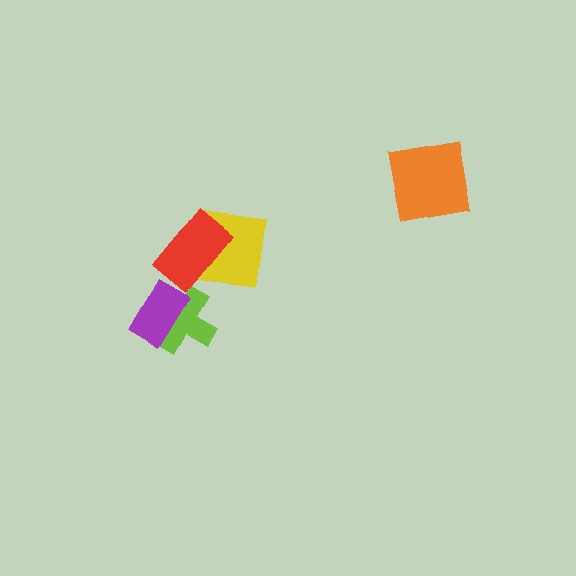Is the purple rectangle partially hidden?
No, no other shape covers it.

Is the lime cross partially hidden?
Yes, it is partially covered by another shape.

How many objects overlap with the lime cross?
1 object overlaps with the lime cross.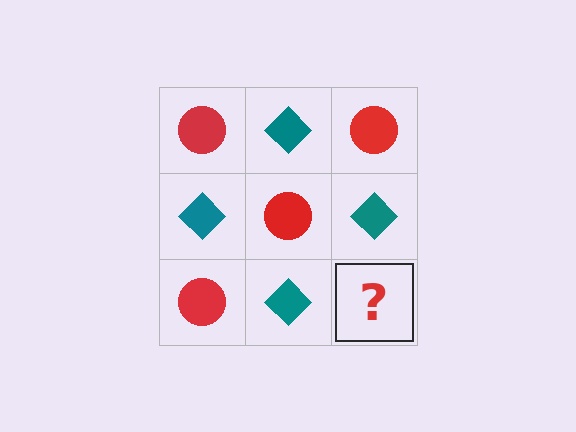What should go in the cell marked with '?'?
The missing cell should contain a red circle.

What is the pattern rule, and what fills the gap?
The rule is that it alternates red circle and teal diamond in a checkerboard pattern. The gap should be filled with a red circle.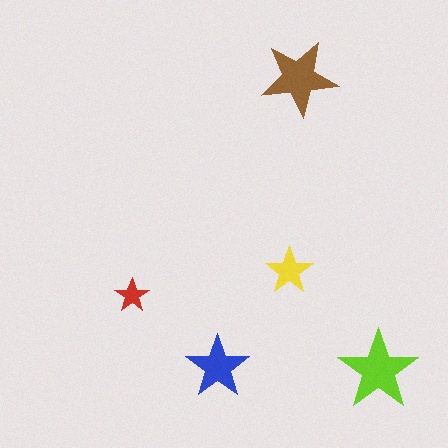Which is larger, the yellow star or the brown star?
The brown one.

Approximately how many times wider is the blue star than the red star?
About 2 times wider.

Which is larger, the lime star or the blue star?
The lime one.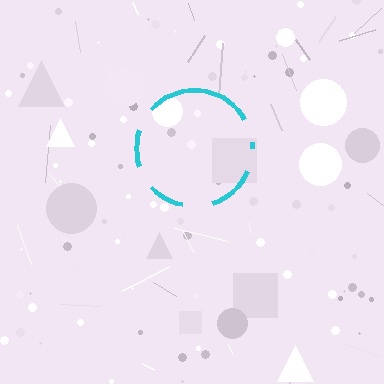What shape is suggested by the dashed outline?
The dashed outline suggests a circle.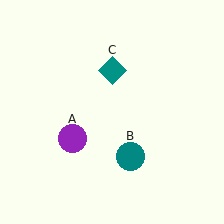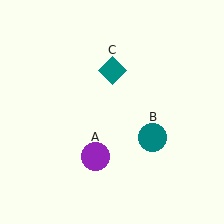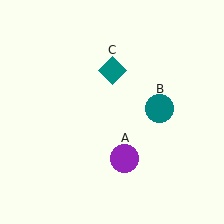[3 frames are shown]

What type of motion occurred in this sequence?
The purple circle (object A), teal circle (object B) rotated counterclockwise around the center of the scene.